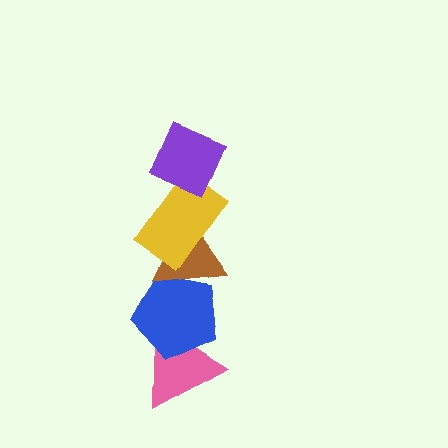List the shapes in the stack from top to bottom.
From top to bottom: the purple diamond, the yellow rectangle, the brown triangle, the blue pentagon, the pink triangle.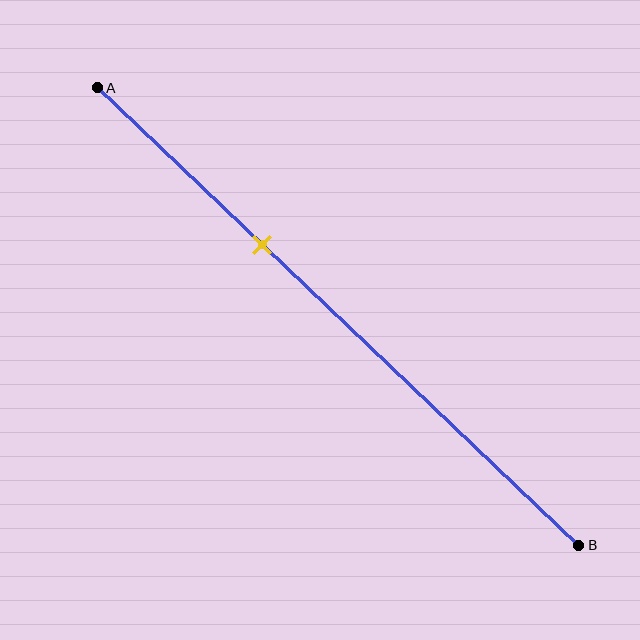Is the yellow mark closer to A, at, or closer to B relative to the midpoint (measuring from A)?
The yellow mark is closer to point A than the midpoint of segment AB.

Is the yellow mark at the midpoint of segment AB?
No, the mark is at about 35% from A, not at the 50% midpoint.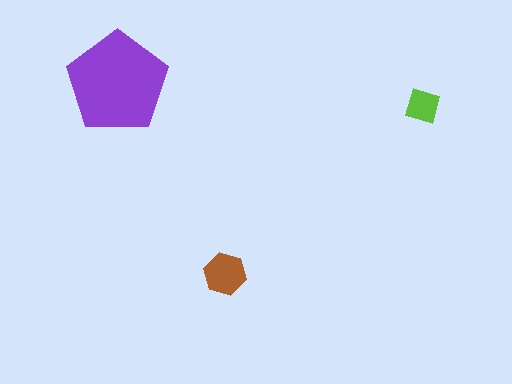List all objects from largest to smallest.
The purple pentagon, the brown hexagon, the lime diamond.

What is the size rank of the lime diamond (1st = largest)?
3rd.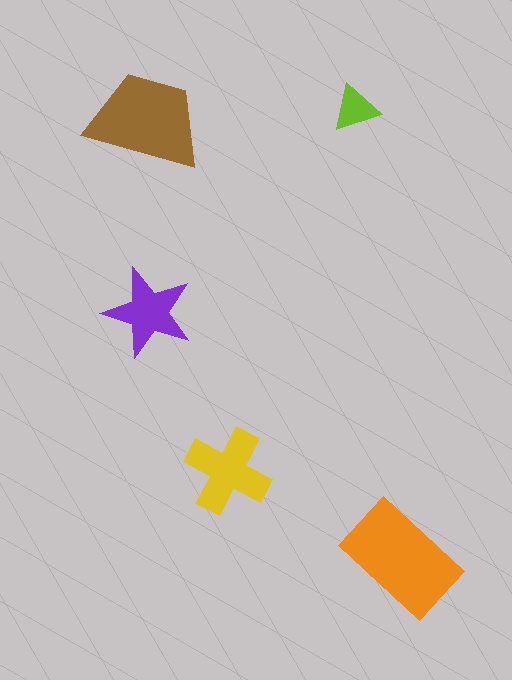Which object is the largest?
The orange rectangle.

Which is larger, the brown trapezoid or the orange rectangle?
The orange rectangle.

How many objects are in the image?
There are 5 objects in the image.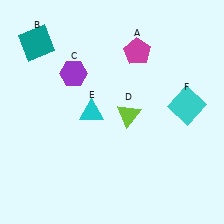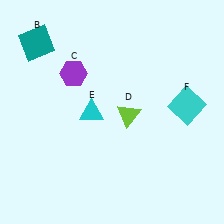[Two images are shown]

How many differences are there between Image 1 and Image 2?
There is 1 difference between the two images.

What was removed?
The magenta pentagon (A) was removed in Image 2.